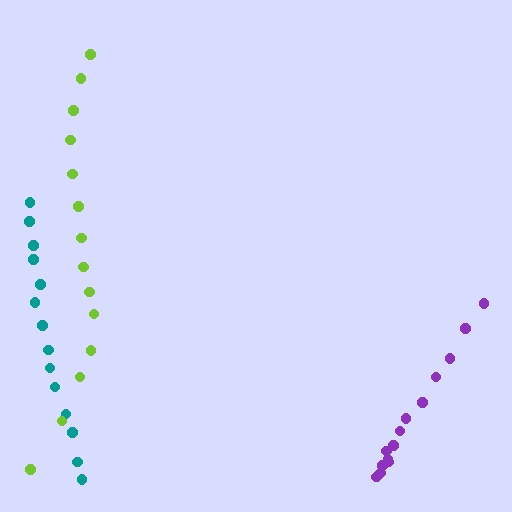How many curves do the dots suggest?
There are 3 distinct paths.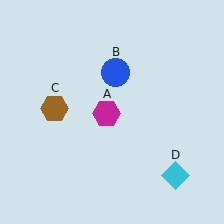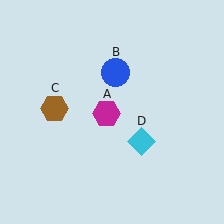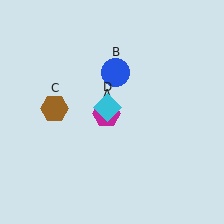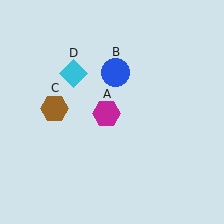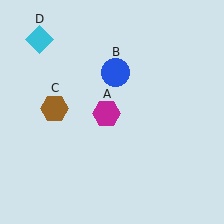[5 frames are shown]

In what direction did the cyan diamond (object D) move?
The cyan diamond (object D) moved up and to the left.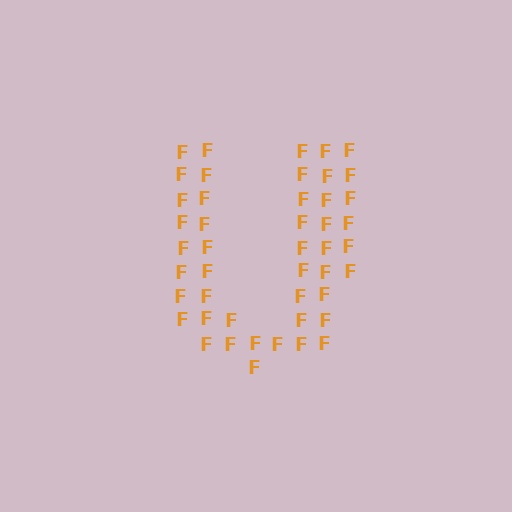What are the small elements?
The small elements are letter F's.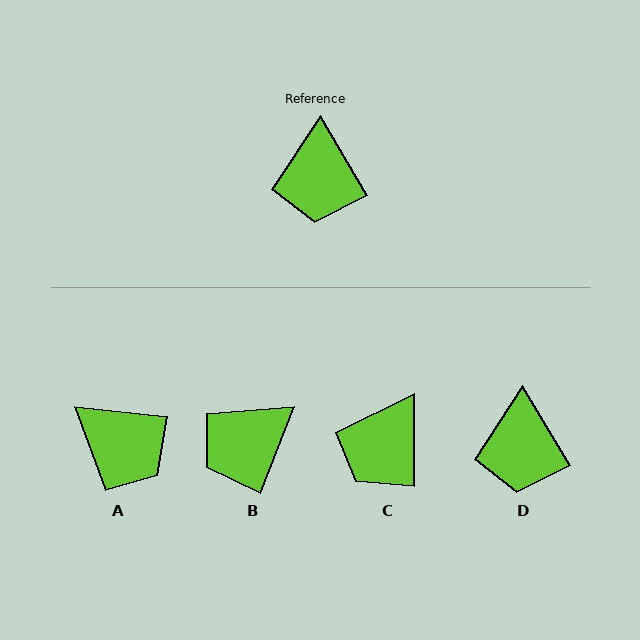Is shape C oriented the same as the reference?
No, it is off by about 31 degrees.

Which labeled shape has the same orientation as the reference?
D.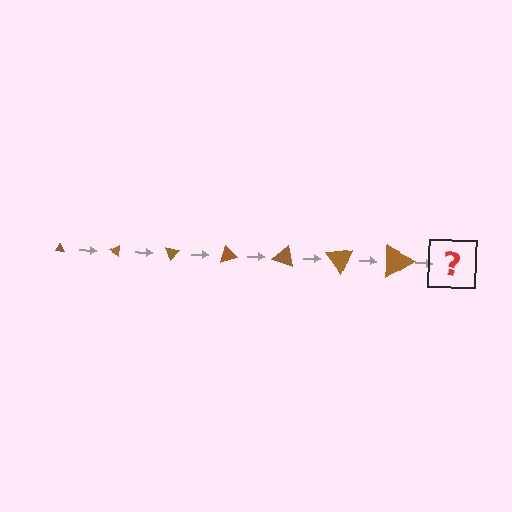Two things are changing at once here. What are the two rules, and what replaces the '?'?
The two rules are that the triangle grows larger each step and it rotates 35 degrees each step. The '?' should be a triangle, larger than the previous one and rotated 245 degrees from the start.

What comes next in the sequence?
The next element should be a triangle, larger than the previous one and rotated 245 degrees from the start.